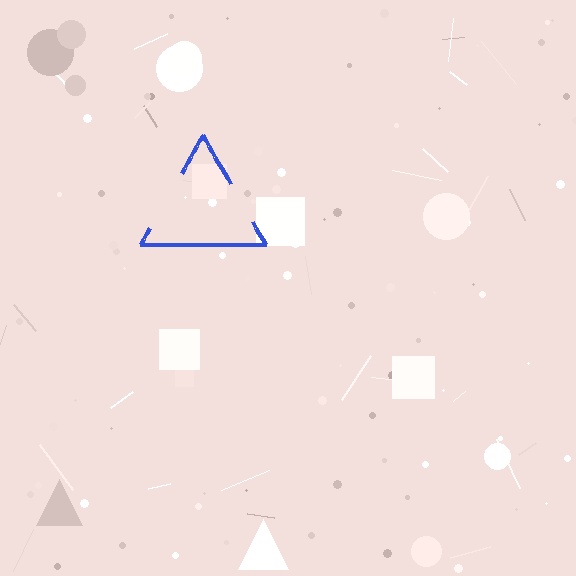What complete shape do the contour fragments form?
The contour fragments form a triangle.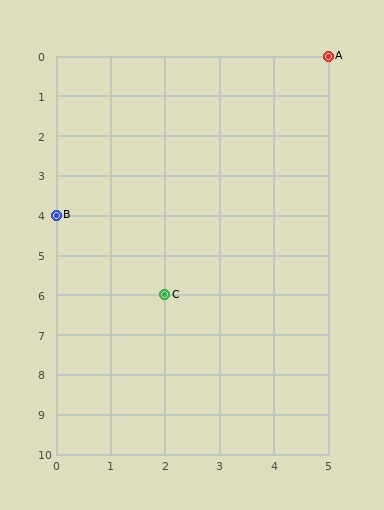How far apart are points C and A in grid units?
Points C and A are 3 columns and 6 rows apart (about 6.7 grid units diagonally).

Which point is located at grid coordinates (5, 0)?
Point A is at (5, 0).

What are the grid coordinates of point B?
Point B is at grid coordinates (0, 4).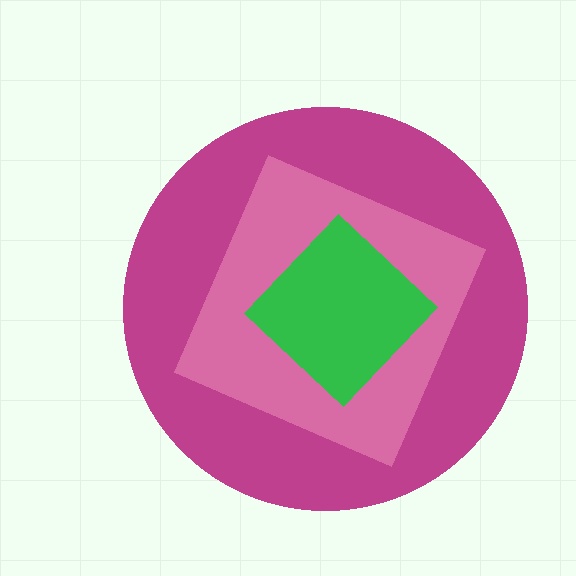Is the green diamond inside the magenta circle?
Yes.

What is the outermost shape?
The magenta circle.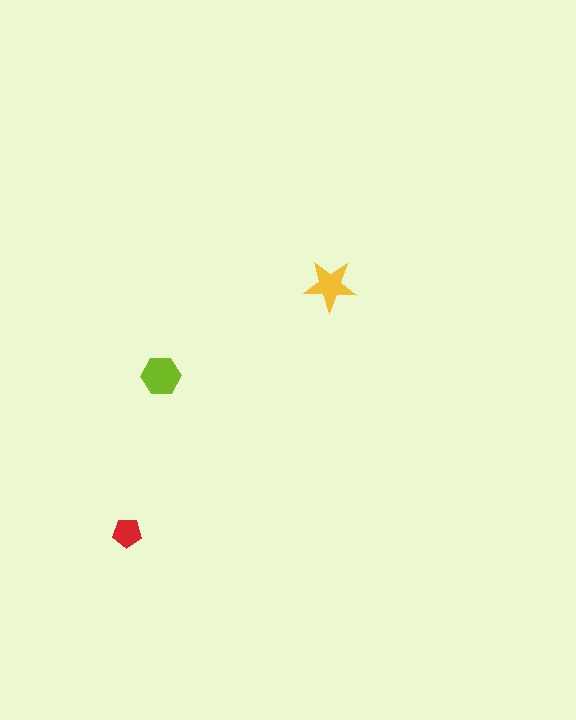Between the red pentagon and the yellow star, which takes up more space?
The yellow star.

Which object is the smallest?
The red pentagon.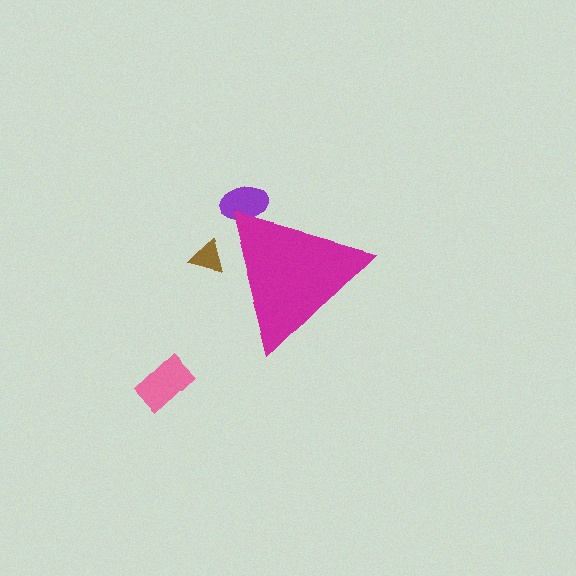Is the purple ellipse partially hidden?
Yes, the purple ellipse is partially hidden behind the magenta triangle.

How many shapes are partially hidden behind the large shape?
2 shapes are partially hidden.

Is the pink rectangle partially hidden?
No, the pink rectangle is fully visible.